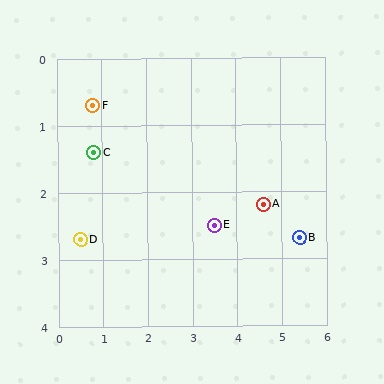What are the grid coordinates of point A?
Point A is at approximately (4.6, 2.2).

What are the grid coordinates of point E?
Point E is at approximately (3.5, 2.5).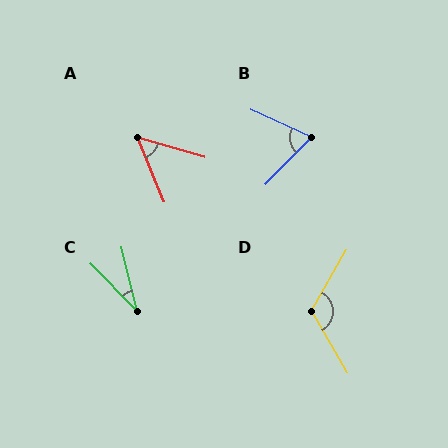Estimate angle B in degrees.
Approximately 70 degrees.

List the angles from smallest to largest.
C (31°), A (51°), B (70°), D (120°).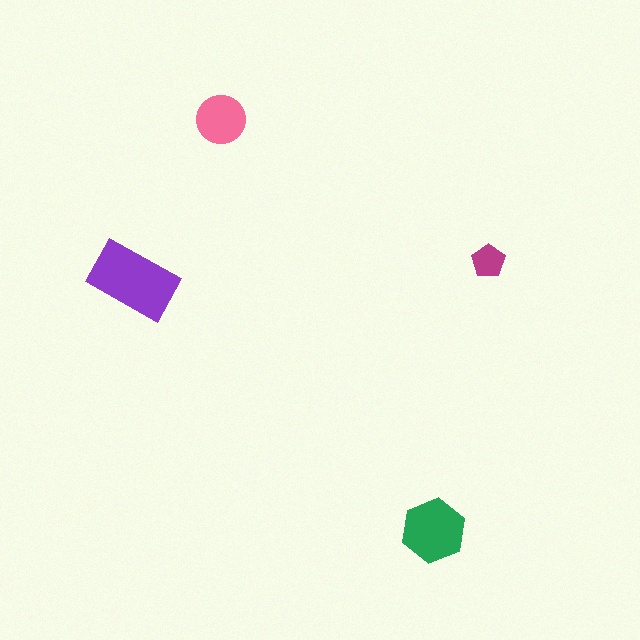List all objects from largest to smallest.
The purple rectangle, the green hexagon, the pink circle, the magenta pentagon.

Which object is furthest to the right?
The magenta pentagon is rightmost.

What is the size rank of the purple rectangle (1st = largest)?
1st.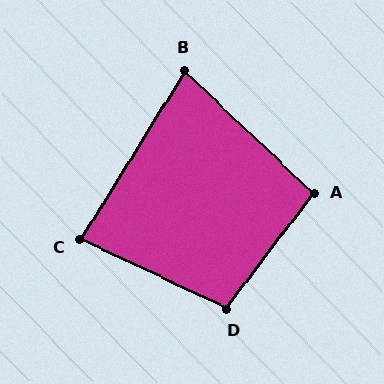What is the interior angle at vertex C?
Approximately 83 degrees (acute).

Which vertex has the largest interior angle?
D, at approximately 102 degrees.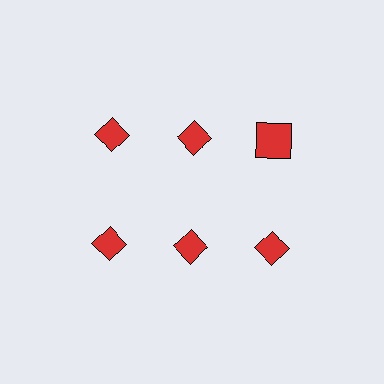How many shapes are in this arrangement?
There are 6 shapes arranged in a grid pattern.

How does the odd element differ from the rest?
It has a different shape: square instead of diamond.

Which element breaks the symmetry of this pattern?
The red square in the top row, center column breaks the symmetry. All other shapes are red diamonds.